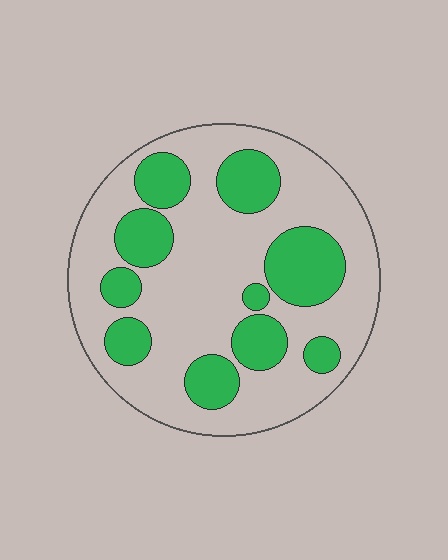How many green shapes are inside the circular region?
10.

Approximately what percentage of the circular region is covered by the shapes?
Approximately 30%.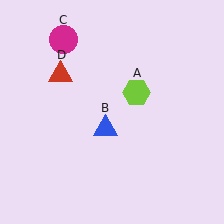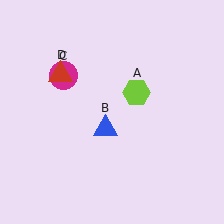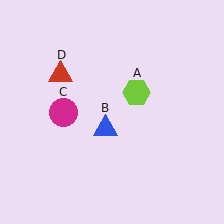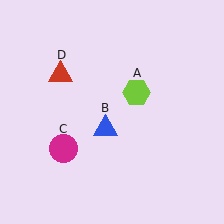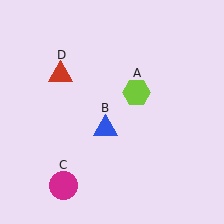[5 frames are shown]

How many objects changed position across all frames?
1 object changed position: magenta circle (object C).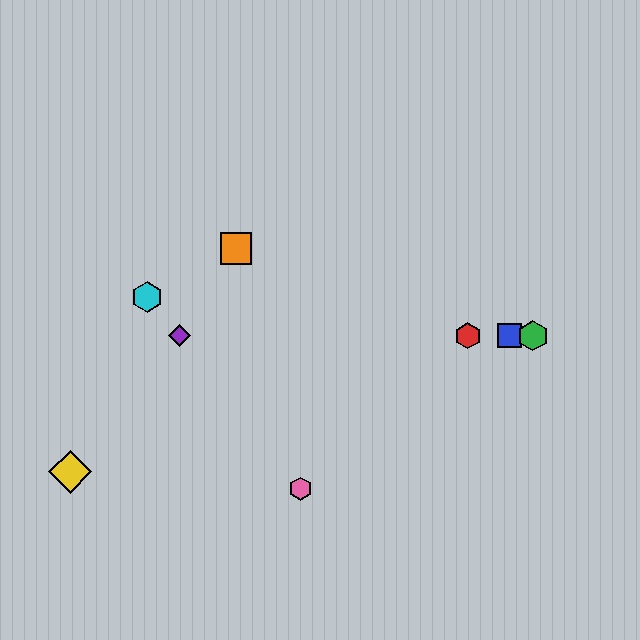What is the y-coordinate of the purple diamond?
The purple diamond is at y≈336.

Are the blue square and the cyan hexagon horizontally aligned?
No, the blue square is at y≈336 and the cyan hexagon is at y≈297.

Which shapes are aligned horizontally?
The red hexagon, the blue square, the green hexagon, the purple diamond are aligned horizontally.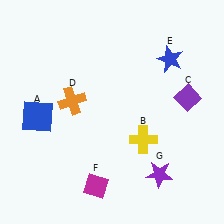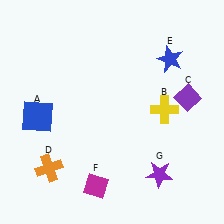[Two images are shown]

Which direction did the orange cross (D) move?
The orange cross (D) moved down.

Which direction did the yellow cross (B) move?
The yellow cross (B) moved up.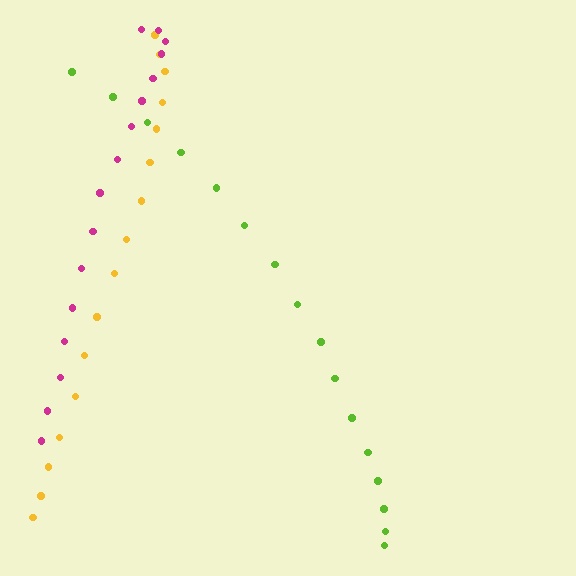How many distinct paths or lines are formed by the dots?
There are 3 distinct paths.